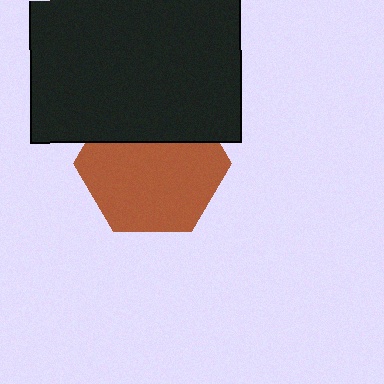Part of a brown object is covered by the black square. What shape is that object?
It is a hexagon.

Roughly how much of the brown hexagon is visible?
Most of it is visible (roughly 68%).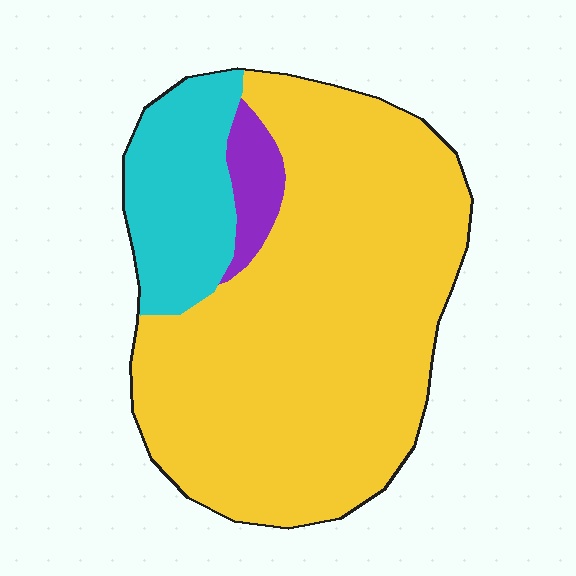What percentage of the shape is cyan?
Cyan takes up between a sixth and a third of the shape.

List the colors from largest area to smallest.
From largest to smallest: yellow, cyan, purple.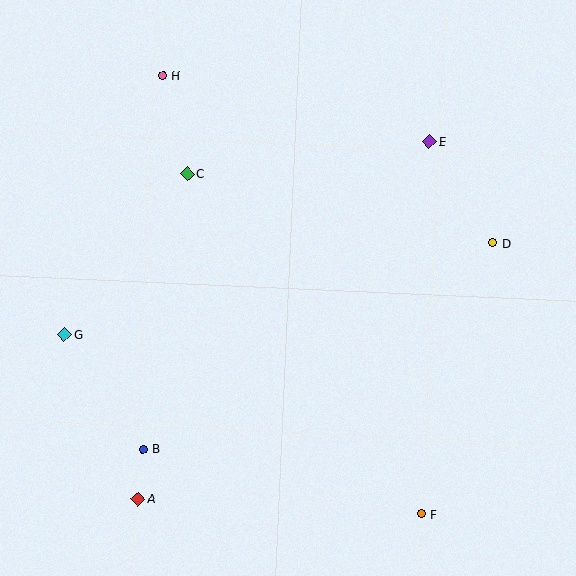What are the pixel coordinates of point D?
Point D is at (493, 243).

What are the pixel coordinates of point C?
Point C is at (187, 173).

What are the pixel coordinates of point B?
Point B is at (143, 449).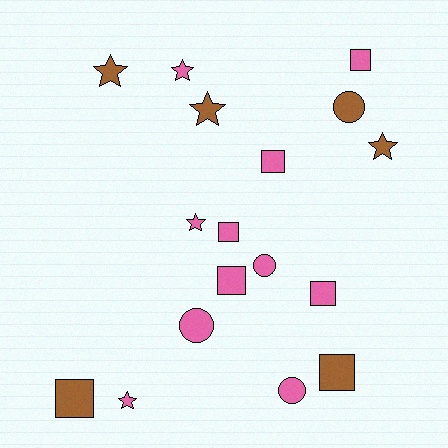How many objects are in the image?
There are 17 objects.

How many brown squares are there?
There are 2 brown squares.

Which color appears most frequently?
Pink, with 11 objects.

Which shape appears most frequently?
Square, with 7 objects.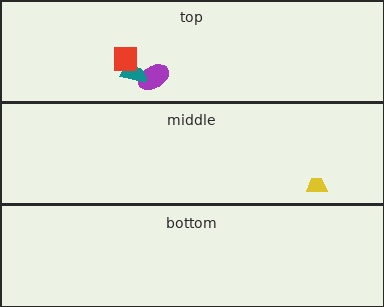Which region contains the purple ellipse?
The top region.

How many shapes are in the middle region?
1.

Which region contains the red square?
The top region.